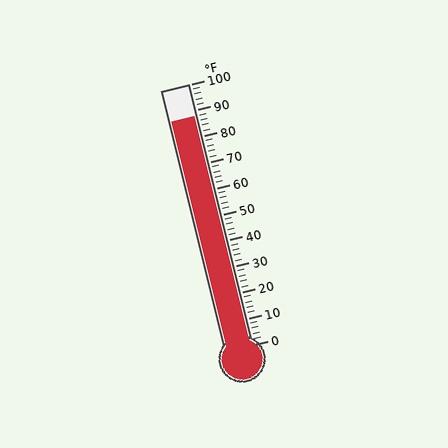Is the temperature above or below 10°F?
The temperature is above 10°F.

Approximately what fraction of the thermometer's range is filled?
The thermometer is filled to approximately 90% of its range.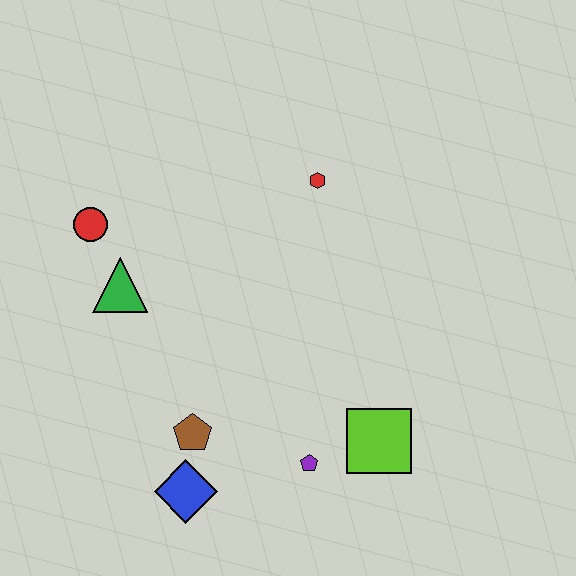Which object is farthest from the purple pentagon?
The red circle is farthest from the purple pentagon.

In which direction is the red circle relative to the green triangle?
The red circle is above the green triangle.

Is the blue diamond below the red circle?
Yes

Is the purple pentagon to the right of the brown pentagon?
Yes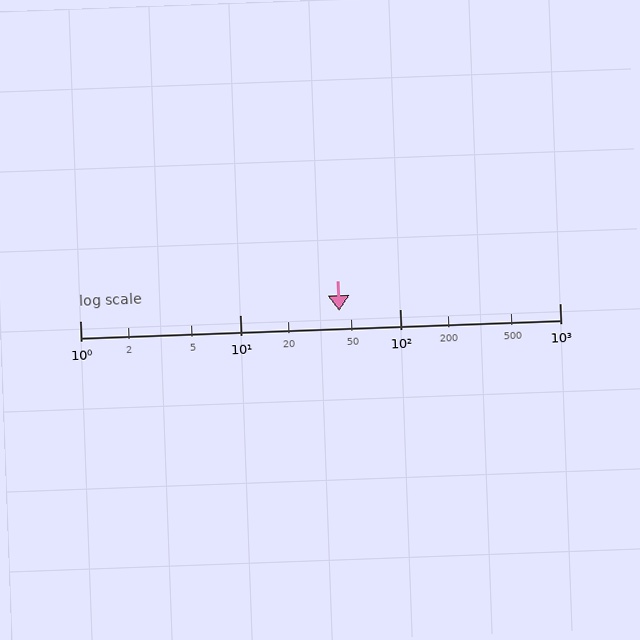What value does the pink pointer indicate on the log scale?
The pointer indicates approximately 42.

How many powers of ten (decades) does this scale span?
The scale spans 3 decades, from 1 to 1000.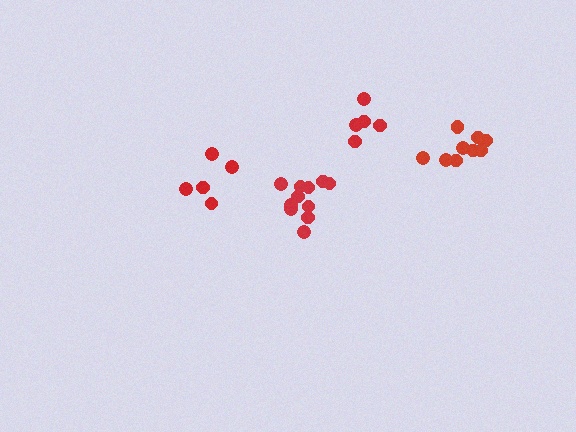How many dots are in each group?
Group 1: 5 dots, Group 2: 5 dots, Group 3: 9 dots, Group 4: 11 dots (30 total).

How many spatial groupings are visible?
There are 4 spatial groupings.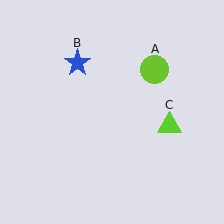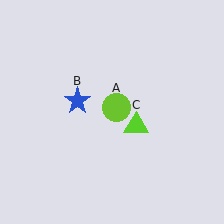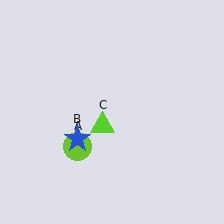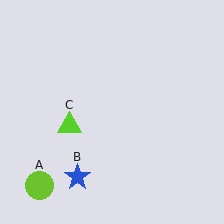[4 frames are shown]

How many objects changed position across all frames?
3 objects changed position: lime circle (object A), blue star (object B), lime triangle (object C).